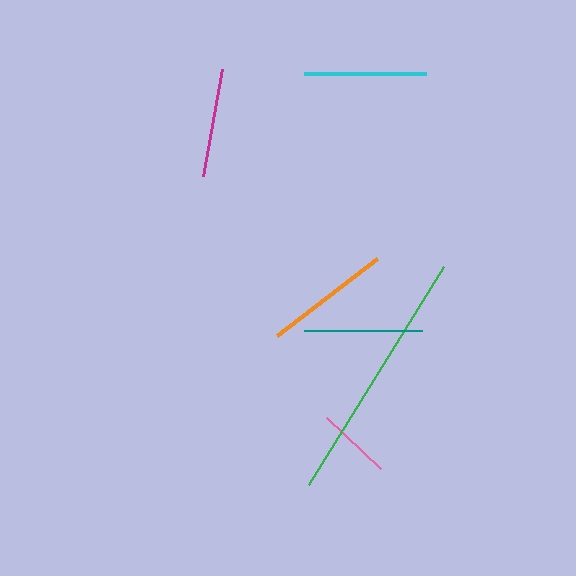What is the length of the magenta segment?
The magenta segment is approximately 109 pixels long.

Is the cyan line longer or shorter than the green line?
The green line is longer than the cyan line.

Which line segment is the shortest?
The pink line is the shortest at approximately 74 pixels.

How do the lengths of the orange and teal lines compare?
The orange and teal lines are approximately the same length.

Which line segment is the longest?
The green line is the longest at approximately 257 pixels.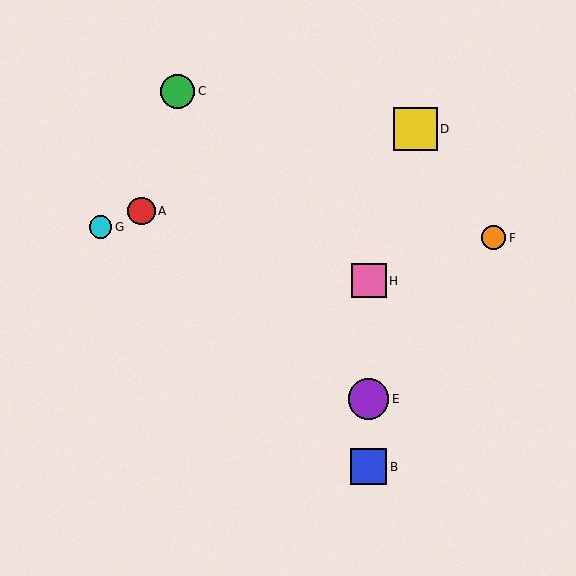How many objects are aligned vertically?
3 objects (B, E, H) are aligned vertically.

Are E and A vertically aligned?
No, E is at x≈369 and A is at x≈142.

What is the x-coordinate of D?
Object D is at x≈416.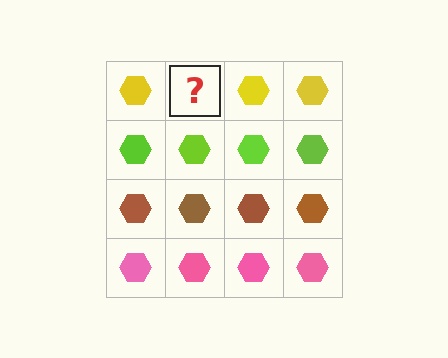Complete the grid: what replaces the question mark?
The question mark should be replaced with a yellow hexagon.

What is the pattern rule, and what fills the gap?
The rule is that each row has a consistent color. The gap should be filled with a yellow hexagon.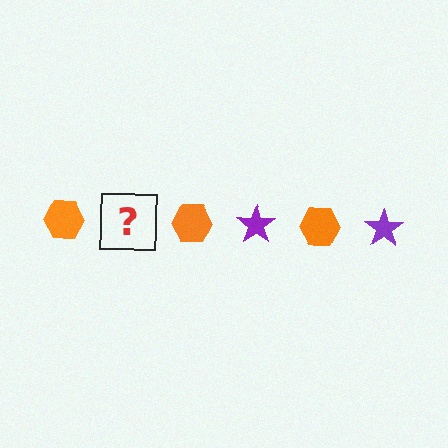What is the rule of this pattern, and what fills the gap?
The rule is that the pattern alternates between orange hexagon and purple star. The gap should be filled with a purple star.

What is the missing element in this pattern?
The missing element is a purple star.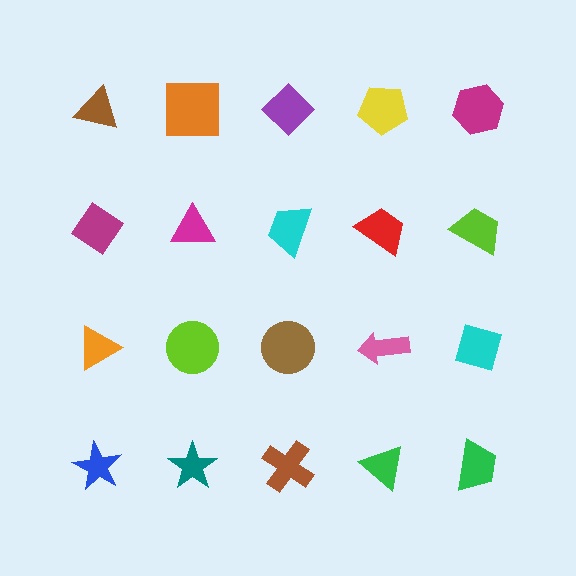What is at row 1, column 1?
A brown triangle.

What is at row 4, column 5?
A green trapezoid.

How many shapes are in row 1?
5 shapes.